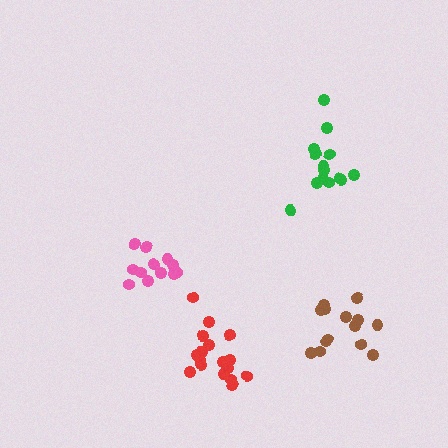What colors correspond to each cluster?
The clusters are colored: pink, green, red, brown.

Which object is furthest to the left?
The pink cluster is leftmost.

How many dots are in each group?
Group 1: 12 dots, Group 2: 14 dots, Group 3: 17 dots, Group 4: 14 dots (57 total).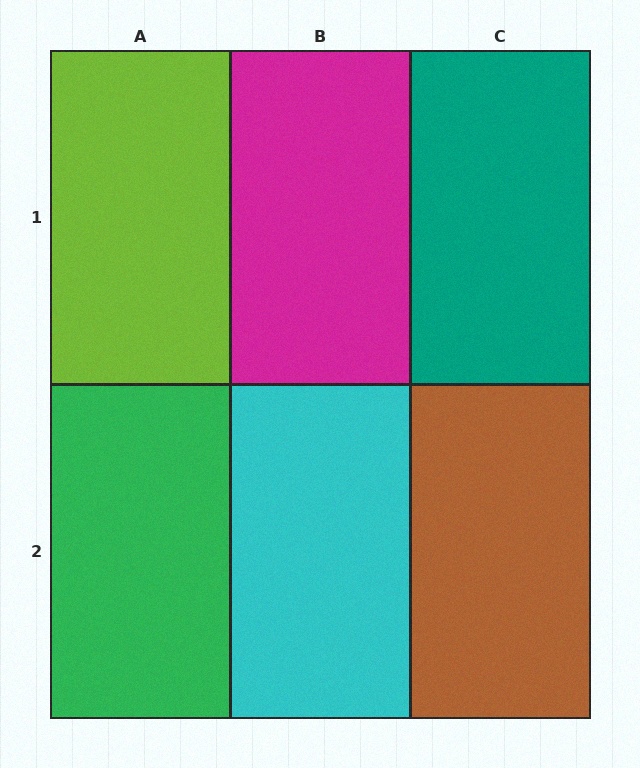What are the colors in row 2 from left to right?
Green, cyan, brown.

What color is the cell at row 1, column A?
Lime.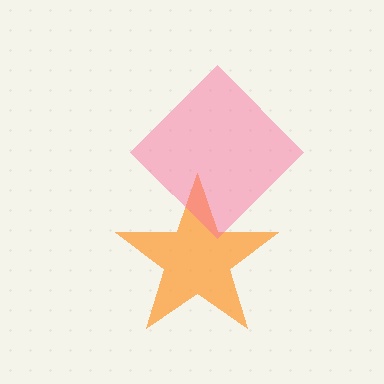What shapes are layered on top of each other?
The layered shapes are: an orange star, a pink diamond.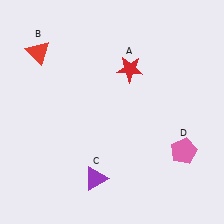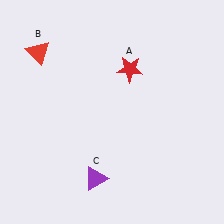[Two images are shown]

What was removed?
The pink pentagon (D) was removed in Image 2.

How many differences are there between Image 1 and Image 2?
There is 1 difference between the two images.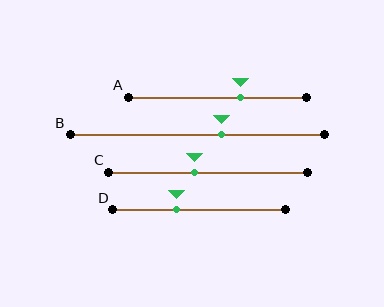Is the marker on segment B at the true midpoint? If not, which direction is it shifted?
No, the marker on segment B is shifted to the right by about 10% of the segment length.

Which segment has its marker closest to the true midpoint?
Segment C has its marker closest to the true midpoint.